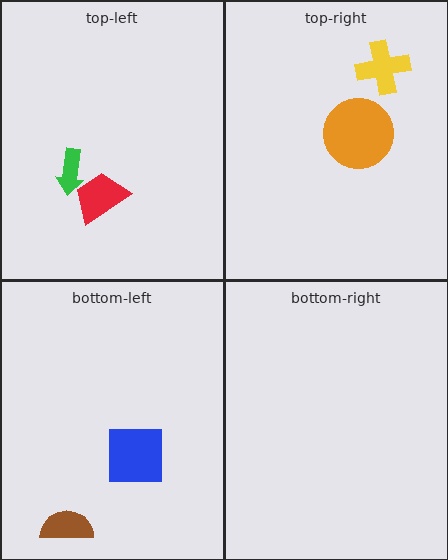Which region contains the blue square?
The bottom-left region.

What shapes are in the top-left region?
The red trapezoid, the green arrow.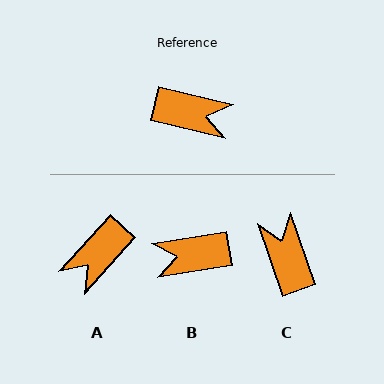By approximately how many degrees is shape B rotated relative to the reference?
Approximately 157 degrees clockwise.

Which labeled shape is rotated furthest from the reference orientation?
B, about 157 degrees away.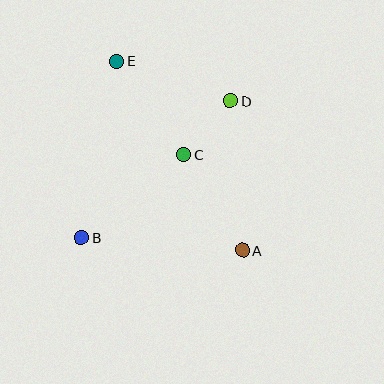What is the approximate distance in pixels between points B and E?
The distance between B and E is approximately 180 pixels.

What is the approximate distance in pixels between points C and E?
The distance between C and E is approximately 115 pixels.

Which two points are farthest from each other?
Points A and E are farthest from each other.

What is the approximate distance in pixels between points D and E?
The distance between D and E is approximately 121 pixels.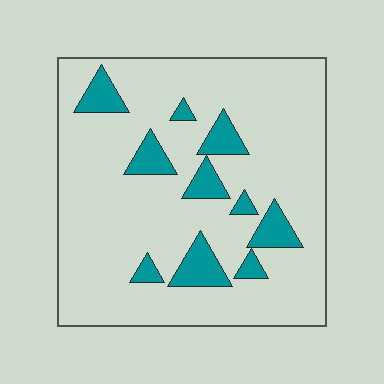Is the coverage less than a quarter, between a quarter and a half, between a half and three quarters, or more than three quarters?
Less than a quarter.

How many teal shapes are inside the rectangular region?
10.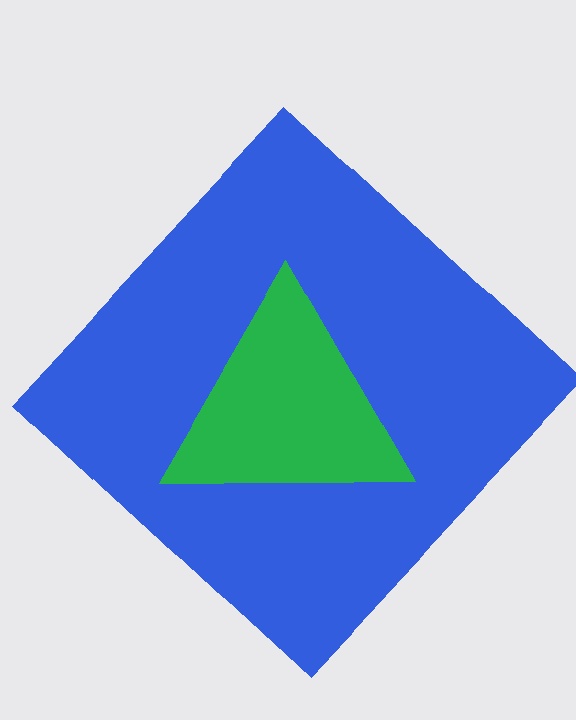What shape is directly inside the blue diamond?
The green triangle.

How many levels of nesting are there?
2.